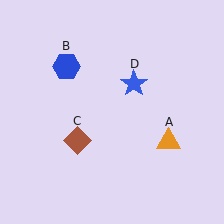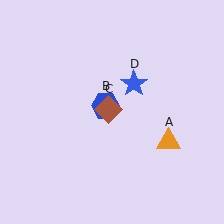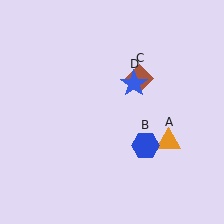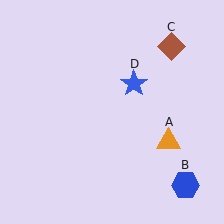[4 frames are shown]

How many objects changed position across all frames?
2 objects changed position: blue hexagon (object B), brown diamond (object C).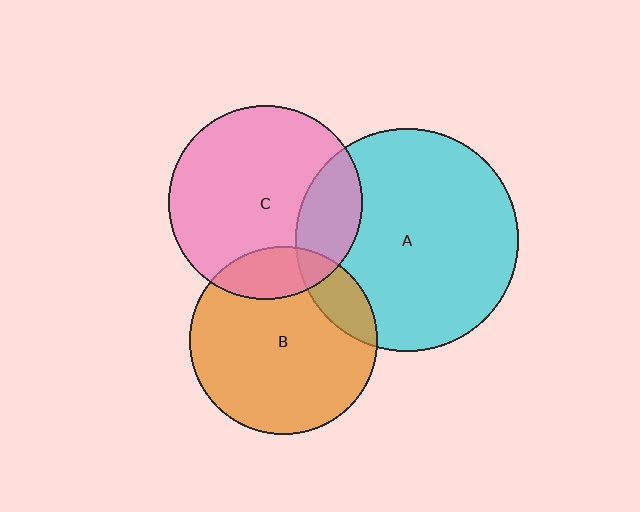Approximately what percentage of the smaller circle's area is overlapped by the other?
Approximately 15%.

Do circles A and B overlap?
Yes.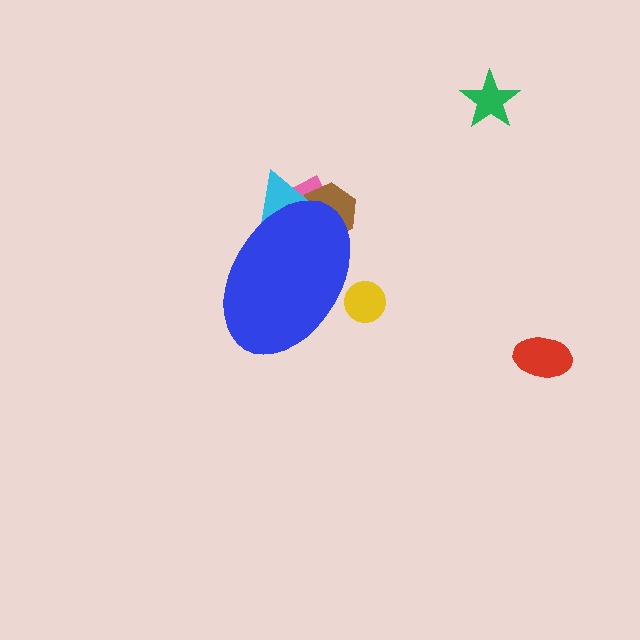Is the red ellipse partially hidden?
No, the red ellipse is fully visible.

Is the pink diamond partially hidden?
Yes, the pink diamond is partially hidden behind the blue ellipse.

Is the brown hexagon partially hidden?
Yes, the brown hexagon is partially hidden behind the blue ellipse.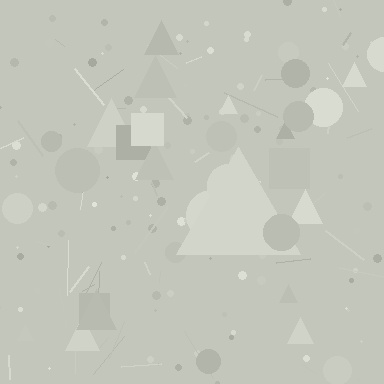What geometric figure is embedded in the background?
A triangle is embedded in the background.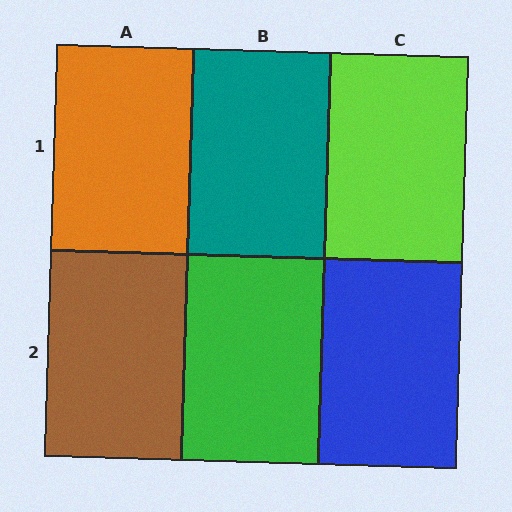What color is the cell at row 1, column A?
Orange.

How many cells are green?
1 cell is green.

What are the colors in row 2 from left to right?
Brown, green, blue.